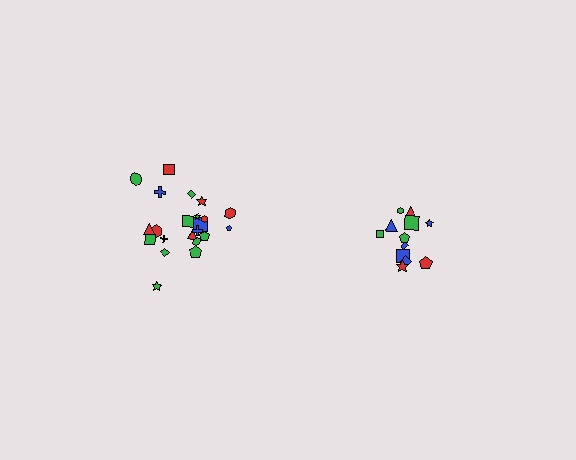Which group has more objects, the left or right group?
The left group.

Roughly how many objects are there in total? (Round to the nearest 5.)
Roughly 35 objects in total.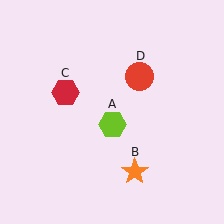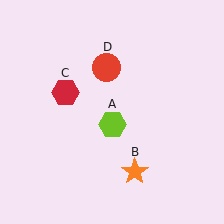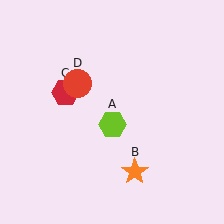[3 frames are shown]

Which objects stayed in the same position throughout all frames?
Lime hexagon (object A) and orange star (object B) and red hexagon (object C) remained stationary.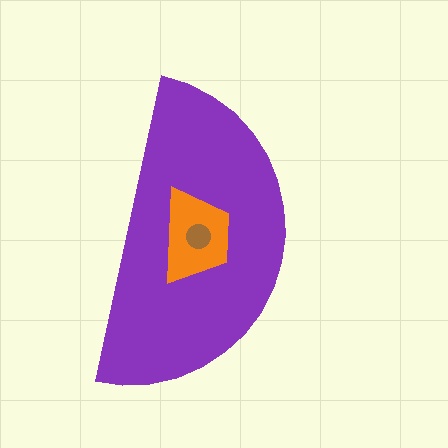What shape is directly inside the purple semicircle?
The orange trapezoid.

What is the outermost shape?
The purple semicircle.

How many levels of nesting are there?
3.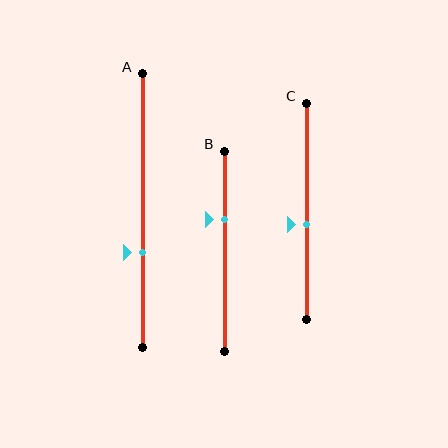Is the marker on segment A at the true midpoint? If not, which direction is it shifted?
No, the marker on segment A is shifted downward by about 15% of the segment length.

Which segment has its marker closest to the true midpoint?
Segment C has its marker closest to the true midpoint.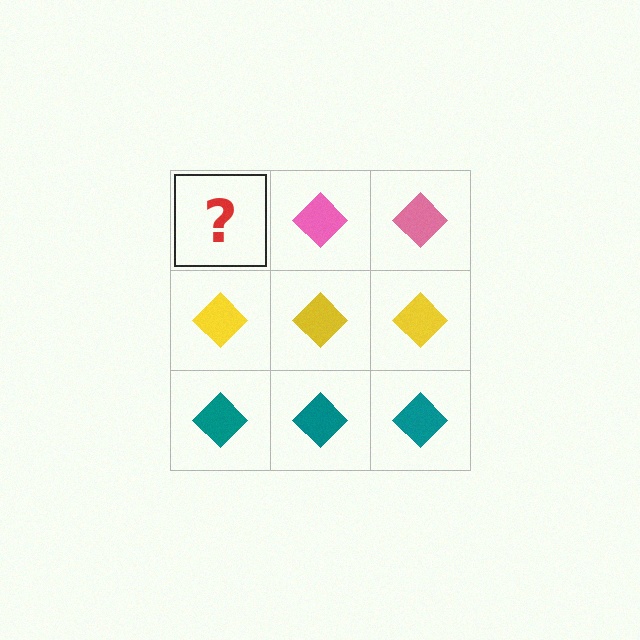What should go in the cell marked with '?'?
The missing cell should contain a pink diamond.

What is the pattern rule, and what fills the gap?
The rule is that each row has a consistent color. The gap should be filled with a pink diamond.